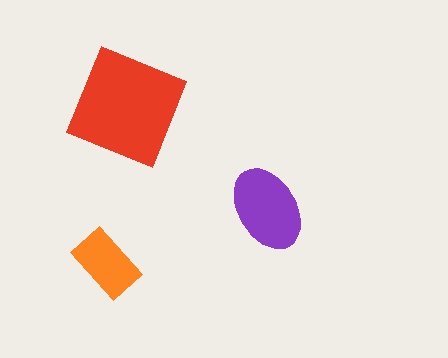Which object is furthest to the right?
The purple ellipse is rightmost.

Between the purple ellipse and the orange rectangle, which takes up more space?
The purple ellipse.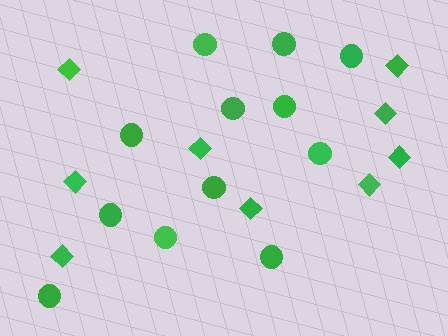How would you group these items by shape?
There are 2 groups: one group of diamonds (9) and one group of circles (12).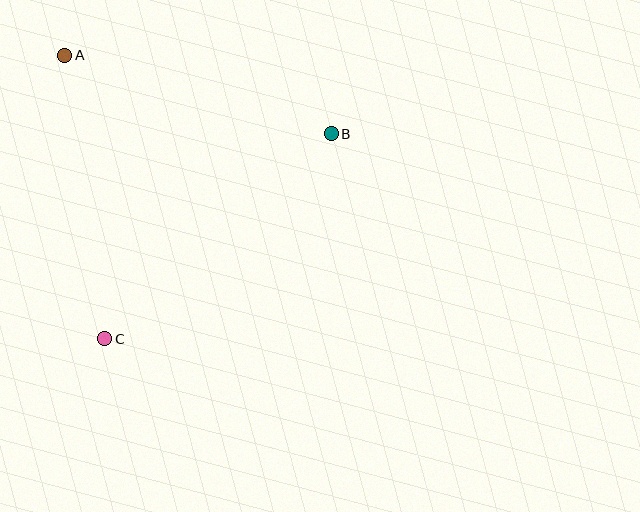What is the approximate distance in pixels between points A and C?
The distance between A and C is approximately 286 pixels.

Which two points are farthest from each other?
Points B and C are farthest from each other.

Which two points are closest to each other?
Points A and B are closest to each other.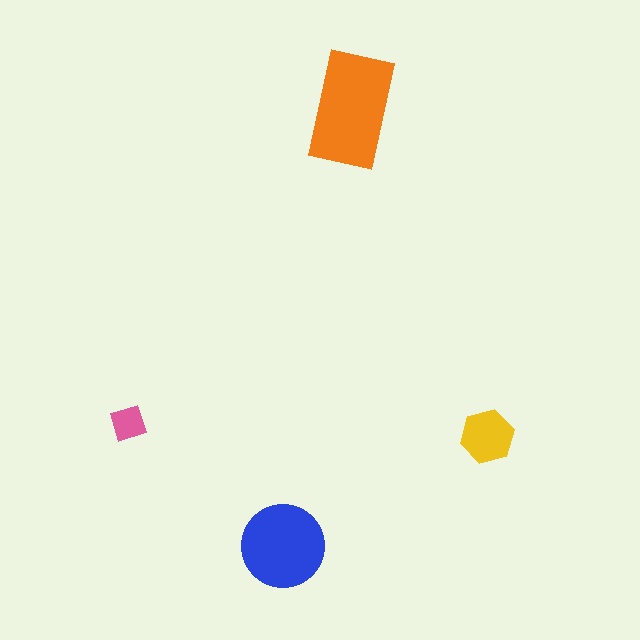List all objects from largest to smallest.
The orange rectangle, the blue circle, the yellow hexagon, the pink diamond.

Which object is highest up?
The orange rectangle is topmost.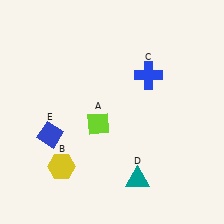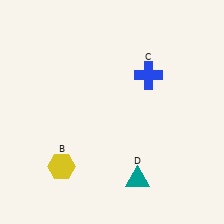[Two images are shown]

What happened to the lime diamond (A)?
The lime diamond (A) was removed in Image 2. It was in the bottom-left area of Image 1.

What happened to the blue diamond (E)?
The blue diamond (E) was removed in Image 2. It was in the bottom-left area of Image 1.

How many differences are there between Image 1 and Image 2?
There are 2 differences between the two images.